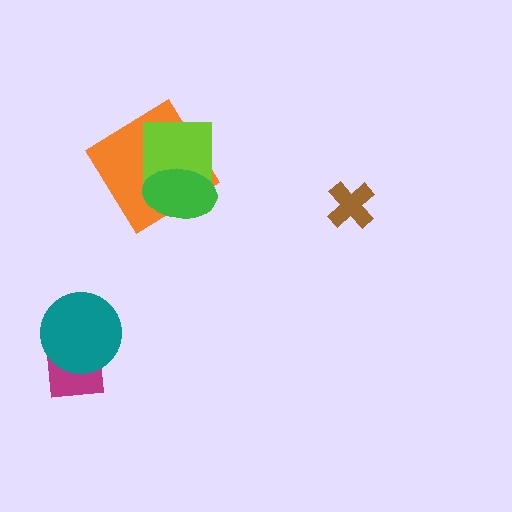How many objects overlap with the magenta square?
1 object overlaps with the magenta square.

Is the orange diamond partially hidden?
Yes, it is partially covered by another shape.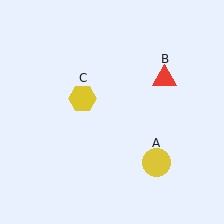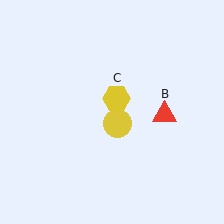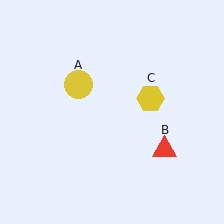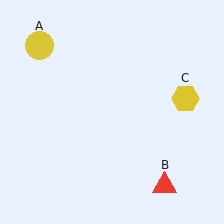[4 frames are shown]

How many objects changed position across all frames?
3 objects changed position: yellow circle (object A), red triangle (object B), yellow hexagon (object C).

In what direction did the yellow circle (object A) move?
The yellow circle (object A) moved up and to the left.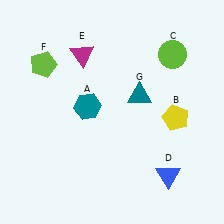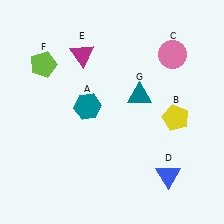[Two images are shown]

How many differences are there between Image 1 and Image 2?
There is 1 difference between the two images.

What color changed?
The circle (C) changed from lime in Image 1 to pink in Image 2.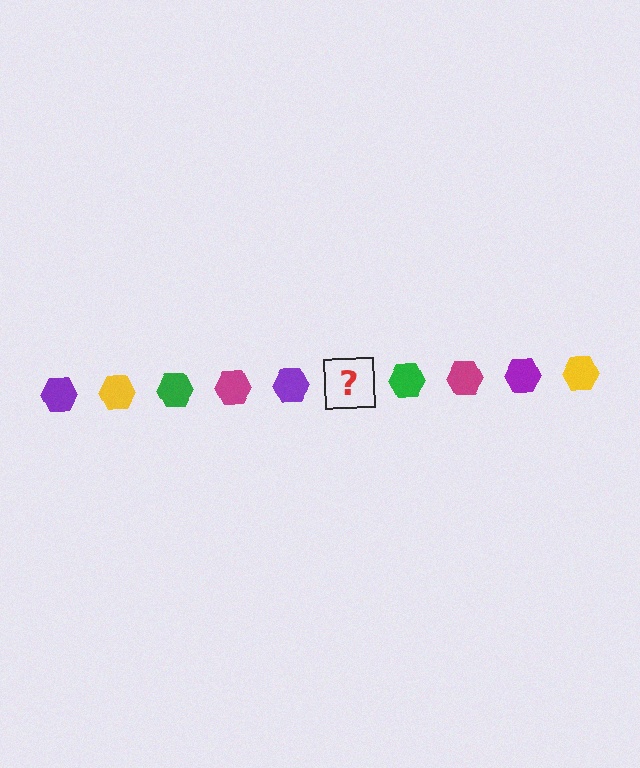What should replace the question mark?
The question mark should be replaced with a yellow hexagon.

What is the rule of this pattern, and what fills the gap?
The rule is that the pattern cycles through purple, yellow, green, magenta hexagons. The gap should be filled with a yellow hexagon.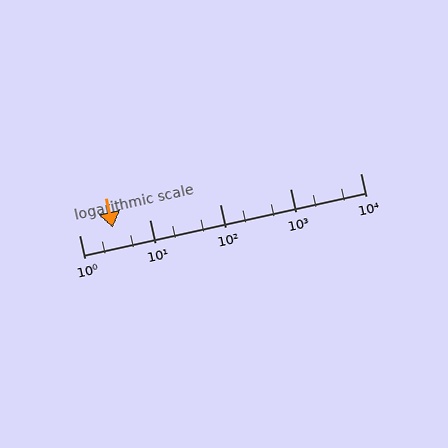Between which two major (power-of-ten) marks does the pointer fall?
The pointer is between 1 and 10.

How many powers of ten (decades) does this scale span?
The scale spans 4 decades, from 1 to 10000.